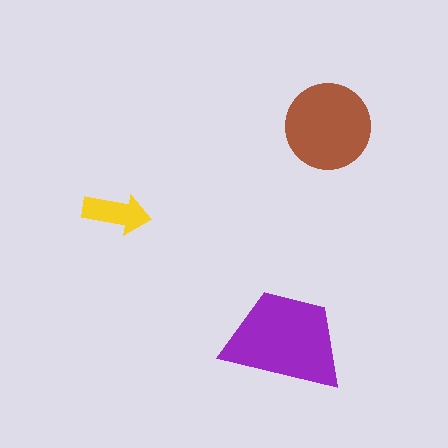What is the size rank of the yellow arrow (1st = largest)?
3rd.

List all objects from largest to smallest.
The purple trapezoid, the brown circle, the yellow arrow.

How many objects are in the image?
There are 3 objects in the image.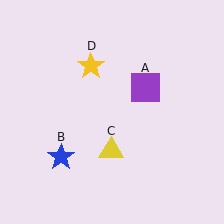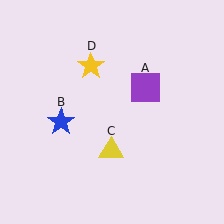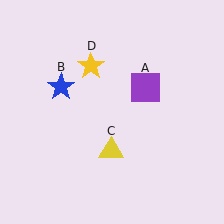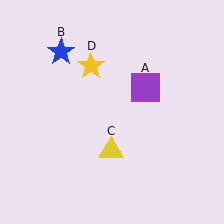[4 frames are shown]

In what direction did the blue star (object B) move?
The blue star (object B) moved up.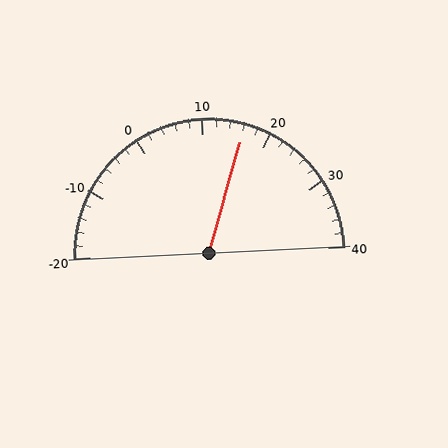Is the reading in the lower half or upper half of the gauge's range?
The reading is in the upper half of the range (-20 to 40).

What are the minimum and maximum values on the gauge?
The gauge ranges from -20 to 40.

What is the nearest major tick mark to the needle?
The nearest major tick mark is 20.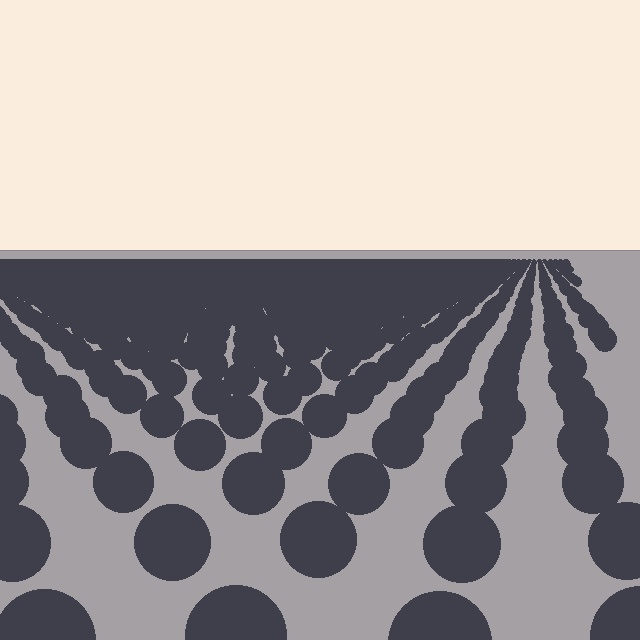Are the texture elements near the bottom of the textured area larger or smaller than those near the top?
Larger. Near the bottom, elements are closer to the viewer and appear at a bigger on-screen size.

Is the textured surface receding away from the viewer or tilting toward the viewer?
The surface is receding away from the viewer. Texture elements get smaller and denser toward the top.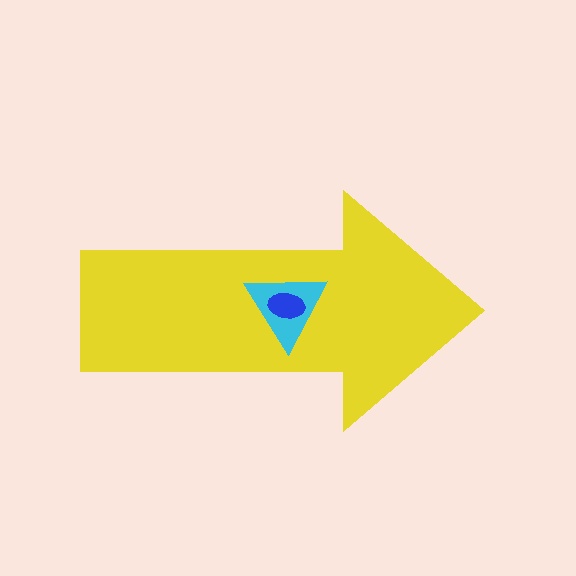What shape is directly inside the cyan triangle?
The blue ellipse.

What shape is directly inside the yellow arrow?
The cyan triangle.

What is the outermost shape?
The yellow arrow.